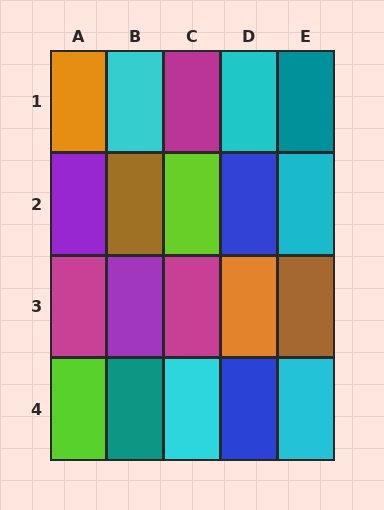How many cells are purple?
2 cells are purple.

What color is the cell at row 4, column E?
Cyan.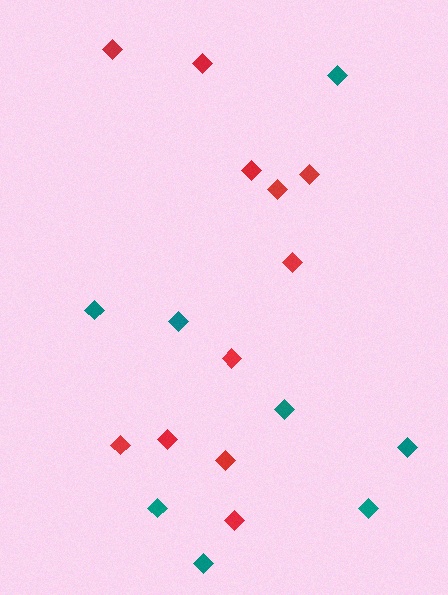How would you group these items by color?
There are 2 groups: one group of teal diamonds (8) and one group of red diamonds (11).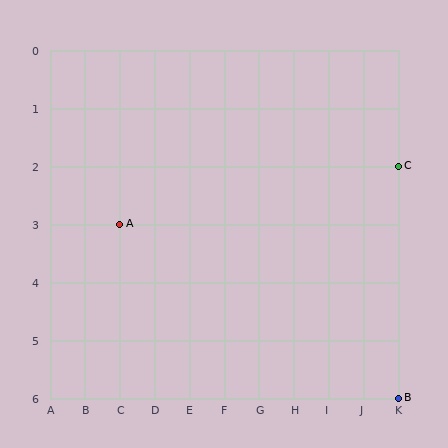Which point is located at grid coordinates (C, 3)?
Point A is at (C, 3).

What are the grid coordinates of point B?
Point B is at grid coordinates (K, 6).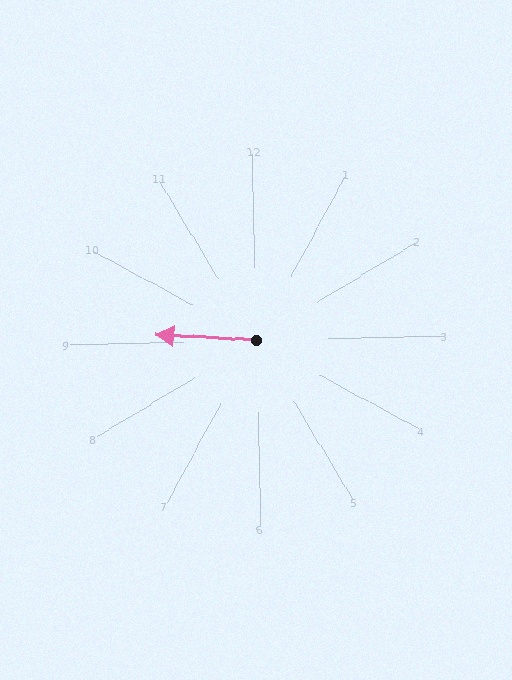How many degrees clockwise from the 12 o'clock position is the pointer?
Approximately 274 degrees.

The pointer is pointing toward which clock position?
Roughly 9 o'clock.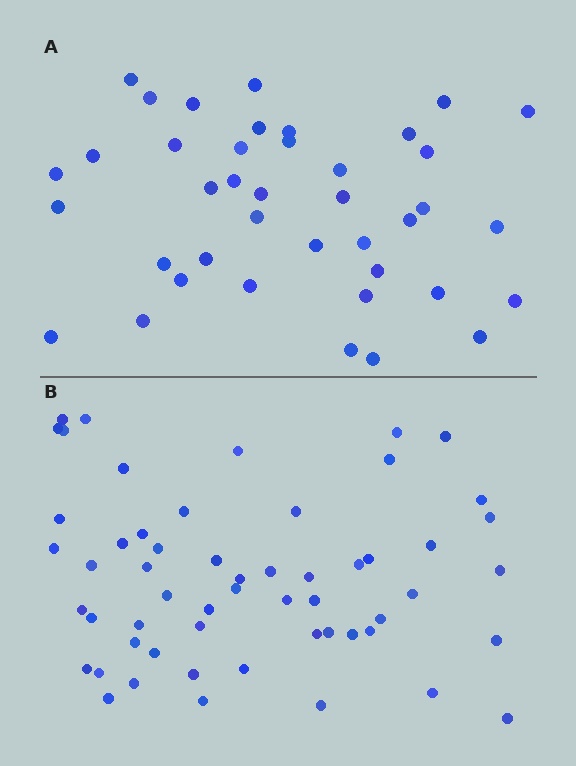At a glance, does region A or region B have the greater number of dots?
Region B (the bottom region) has more dots.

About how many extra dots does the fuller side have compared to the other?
Region B has approximately 15 more dots than region A.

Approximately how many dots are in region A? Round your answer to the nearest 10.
About 40 dots.